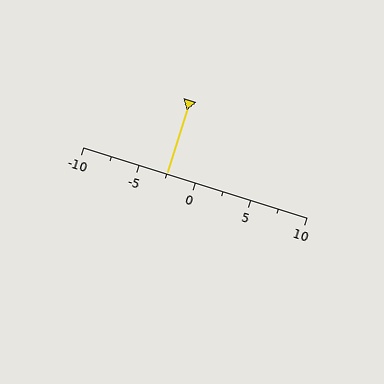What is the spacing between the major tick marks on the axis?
The major ticks are spaced 5 apart.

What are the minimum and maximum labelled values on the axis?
The axis runs from -10 to 10.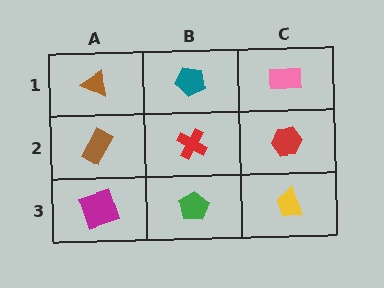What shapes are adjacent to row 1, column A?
A brown rectangle (row 2, column A), a teal pentagon (row 1, column B).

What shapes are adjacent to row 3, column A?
A brown rectangle (row 2, column A), a green pentagon (row 3, column B).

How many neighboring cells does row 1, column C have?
2.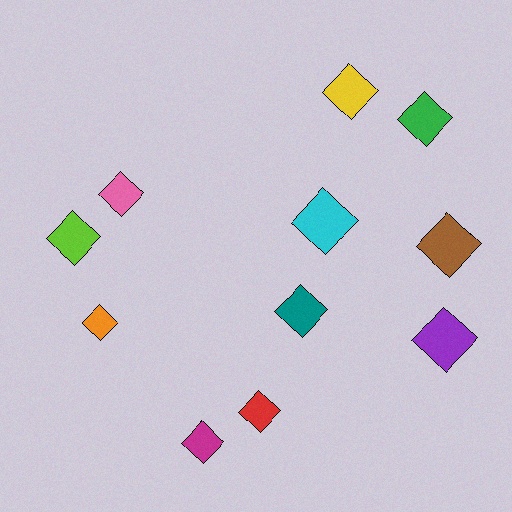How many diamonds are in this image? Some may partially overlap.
There are 11 diamonds.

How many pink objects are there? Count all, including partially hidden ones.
There is 1 pink object.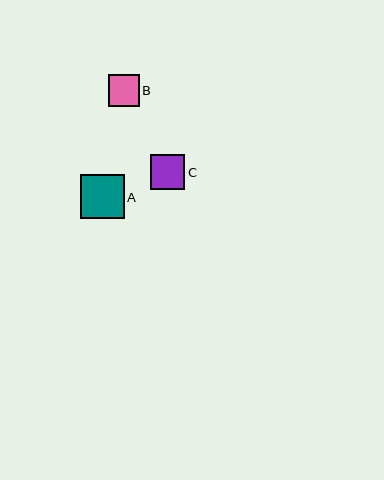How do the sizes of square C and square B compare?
Square C and square B are approximately the same size.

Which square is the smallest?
Square B is the smallest with a size of approximately 31 pixels.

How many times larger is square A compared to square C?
Square A is approximately 1.3 times the size of square C.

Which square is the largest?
Square A is the largest with a size of approximately 43 pixels.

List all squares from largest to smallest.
From largest to smallest: A, C, B.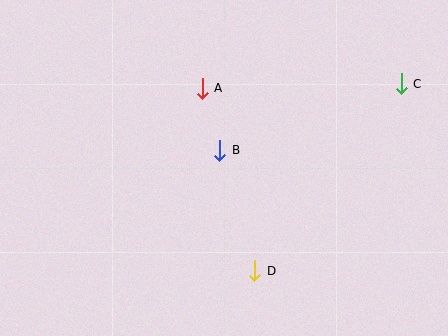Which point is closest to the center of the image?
Point B at (220, 150) is closest to the center.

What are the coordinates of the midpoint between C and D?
The midpoint between C and D is at (328, 177).